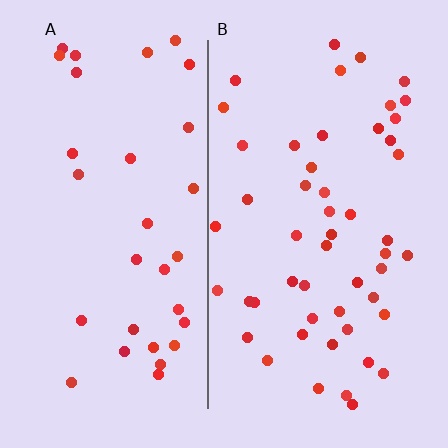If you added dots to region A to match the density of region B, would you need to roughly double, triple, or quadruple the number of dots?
Approximately double.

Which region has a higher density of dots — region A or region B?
B (the right).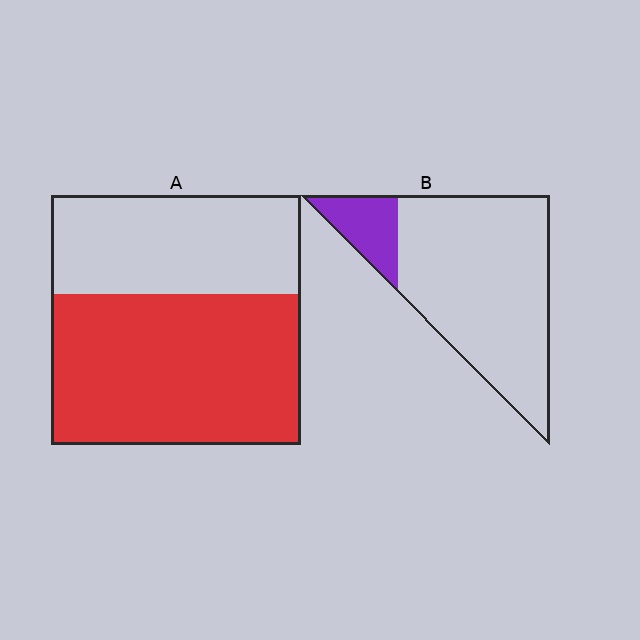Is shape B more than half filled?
No.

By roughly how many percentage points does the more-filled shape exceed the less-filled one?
By roughly 45 percentage points (A over B).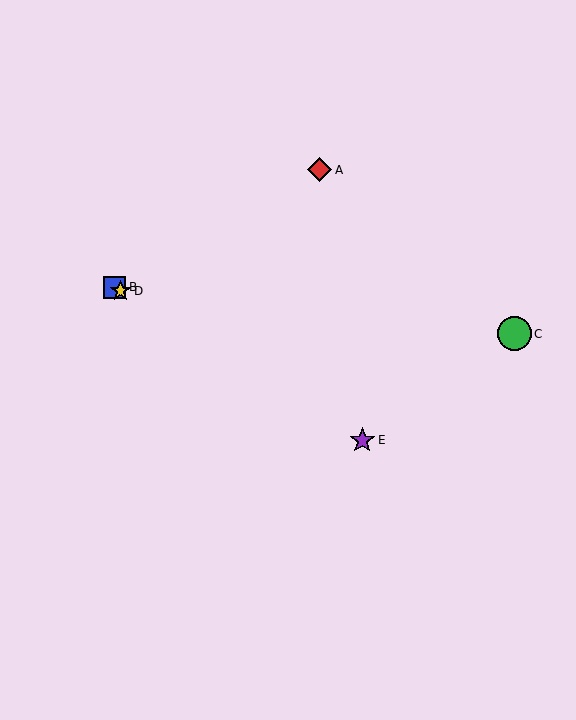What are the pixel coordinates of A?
Object A is at (320, 170).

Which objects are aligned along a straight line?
Objects B, D, E are aligned along a straight line.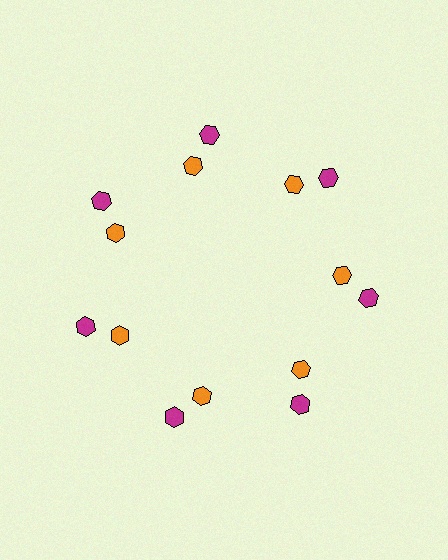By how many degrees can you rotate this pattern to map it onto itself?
The pattern maps onto itself every 51 degrees of rotation.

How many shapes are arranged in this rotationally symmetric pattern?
There are 14 shapes, arranged in 7 groups of 2.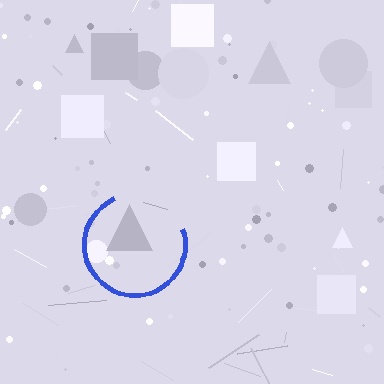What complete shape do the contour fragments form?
The contour fragments form a circle.